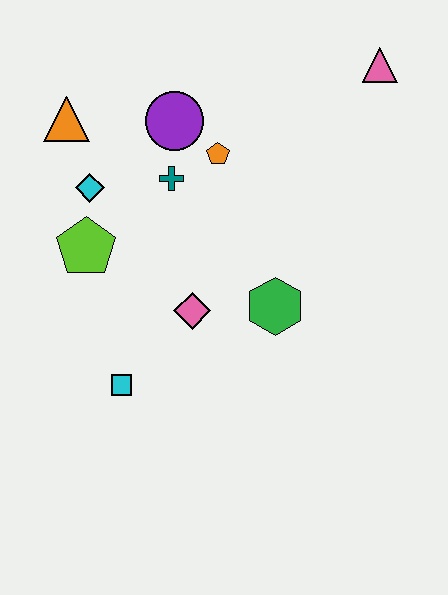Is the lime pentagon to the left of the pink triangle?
Yes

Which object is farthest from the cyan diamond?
The pink triangle is farthest from the cyan diamond.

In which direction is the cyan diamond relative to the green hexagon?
The cyan diamond is to the left of the green hexagon.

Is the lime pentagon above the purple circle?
No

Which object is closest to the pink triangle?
The orange pentagon is closest to the pink triangle.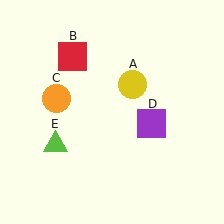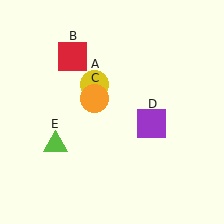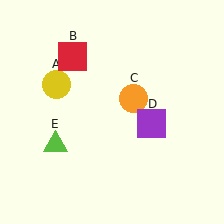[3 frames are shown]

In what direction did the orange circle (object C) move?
The orange circle (object C) moved right.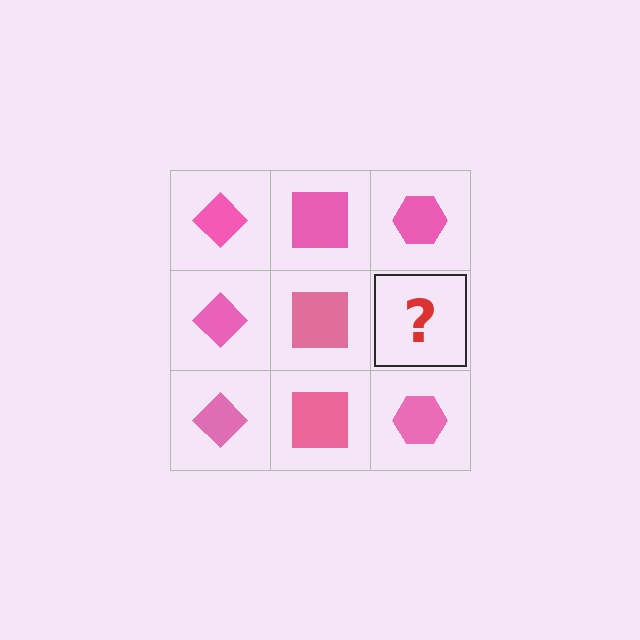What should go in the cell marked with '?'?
The missing cell should contain a pink hexagon.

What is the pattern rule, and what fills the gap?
The rule is that each column has a consistent shape. The gap should be filled with a pink hexagon.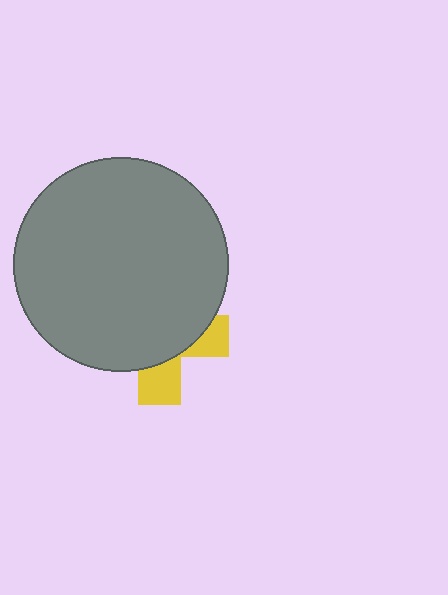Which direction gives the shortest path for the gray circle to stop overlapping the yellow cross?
Moving up gives the shortest separation.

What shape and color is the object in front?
The object in front is a gray circle.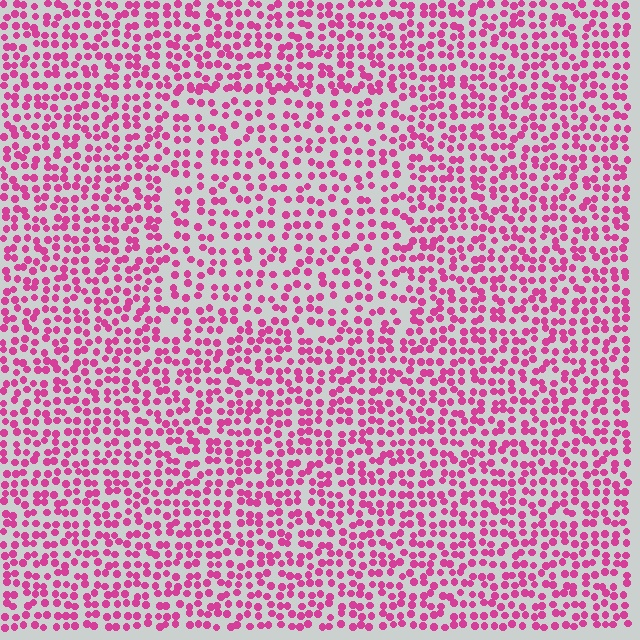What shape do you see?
I see a rectangle.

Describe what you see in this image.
The image contains small magenta elements arranged at two different densities. A rectangle-shaped region is visible where the elements are less densely packed than the surrounding area.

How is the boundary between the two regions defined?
The boundary is defined by a change in element density (approximately 1.4x ratio). All elements are the same color, size, and shape.